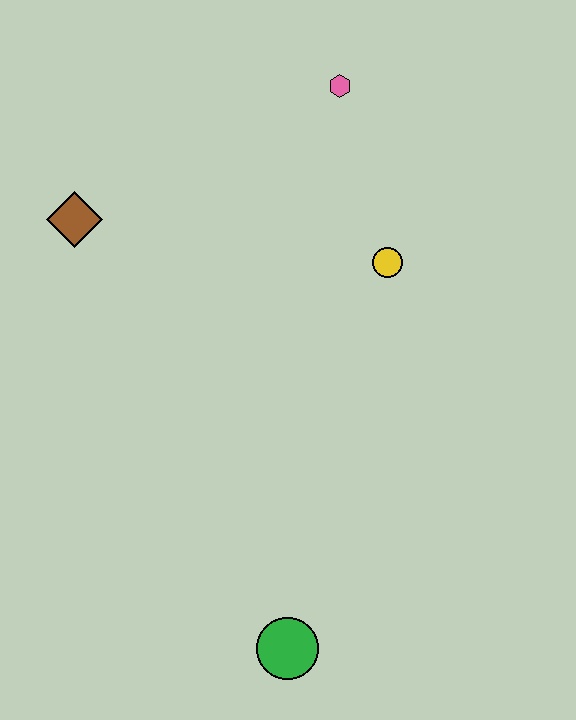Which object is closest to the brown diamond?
The pink hexagon is closest to the brown diamond.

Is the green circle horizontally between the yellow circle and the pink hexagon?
No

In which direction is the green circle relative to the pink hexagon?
The green circle is below the pink hexagon.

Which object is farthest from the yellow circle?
The green circle is farthest from the yellow circle.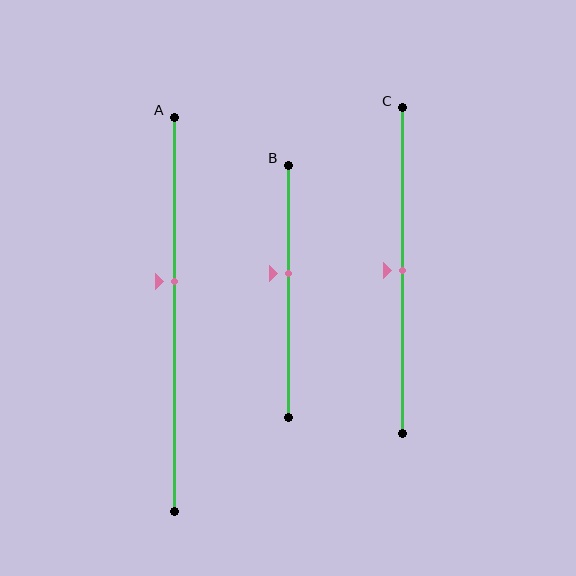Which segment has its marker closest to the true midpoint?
Segment C has its marker closest to the true midpoint.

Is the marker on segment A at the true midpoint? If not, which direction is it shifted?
No, the marker on segment A is shifted upward by about 8% of the segment length.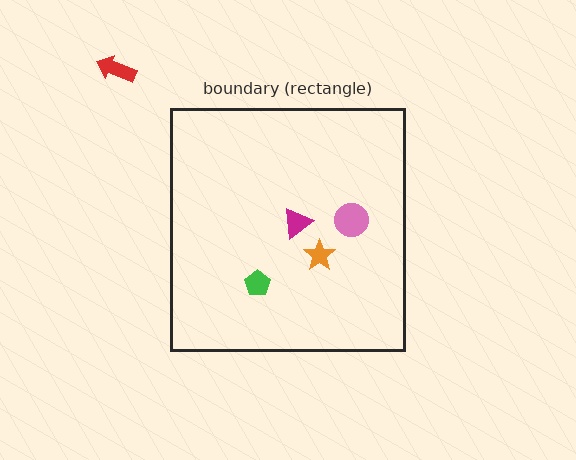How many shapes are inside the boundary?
4 inside, 1 outside.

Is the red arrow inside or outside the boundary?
Outside.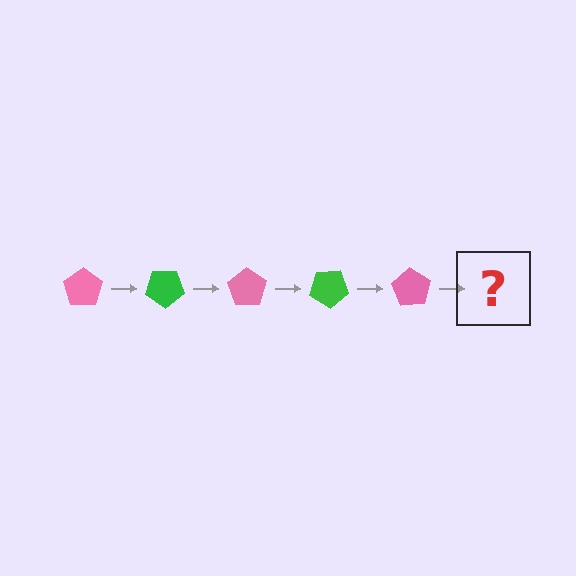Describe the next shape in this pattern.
It should be a green pentagon, rotated 175 degrees from the start.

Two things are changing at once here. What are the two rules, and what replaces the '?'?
The two rules are that it rotates 35 degrees each step and the color cycles through pink and green. The '?' should be a green pentagon, rotated 175 degrees from the start.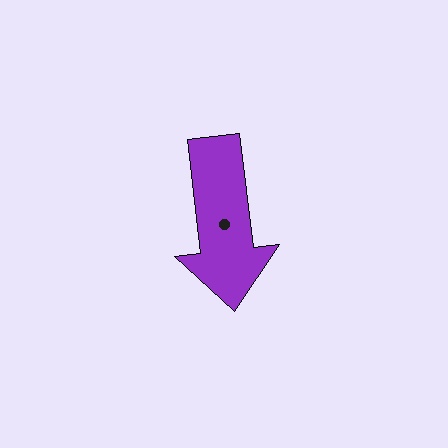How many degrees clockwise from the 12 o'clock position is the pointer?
Approximately 173 degrees.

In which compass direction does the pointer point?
South.